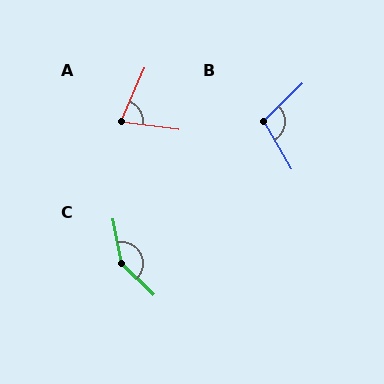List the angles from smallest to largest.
A (73°), B (105°), C (144°).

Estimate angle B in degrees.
Approximately 105 degrees.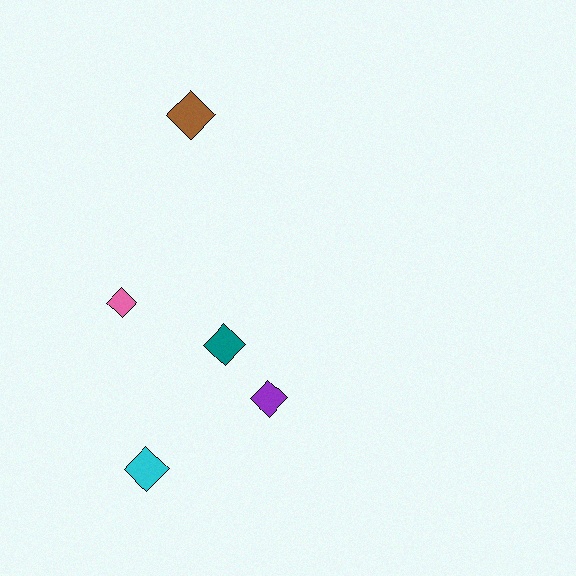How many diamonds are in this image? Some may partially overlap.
There are 5 diamonds.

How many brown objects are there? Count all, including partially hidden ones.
There is 1 brown object.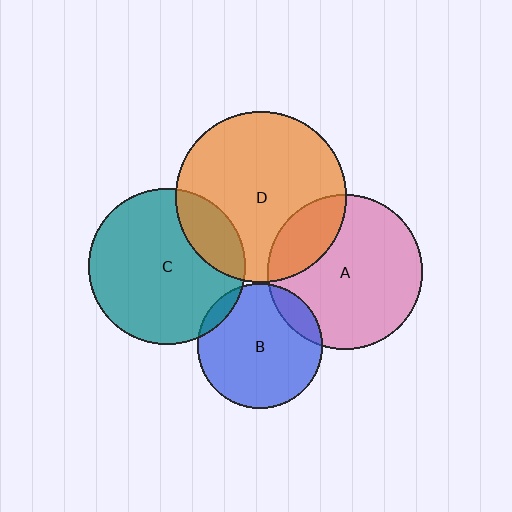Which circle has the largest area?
Circle D (orange).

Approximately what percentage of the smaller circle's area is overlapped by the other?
Approximately 10%.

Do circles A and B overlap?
Yes.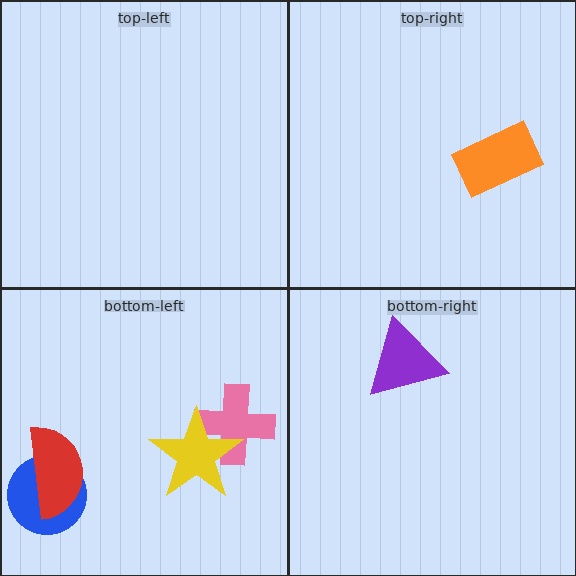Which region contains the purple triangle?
The bottom-right region.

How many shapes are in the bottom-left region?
4.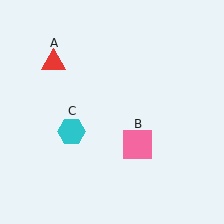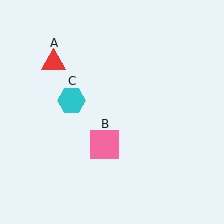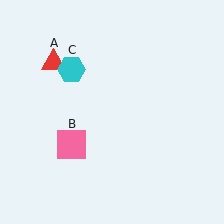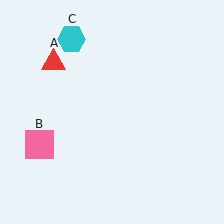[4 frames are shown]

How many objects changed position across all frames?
2 objects changed position: pink square (object B), cyan hexagon (object C).